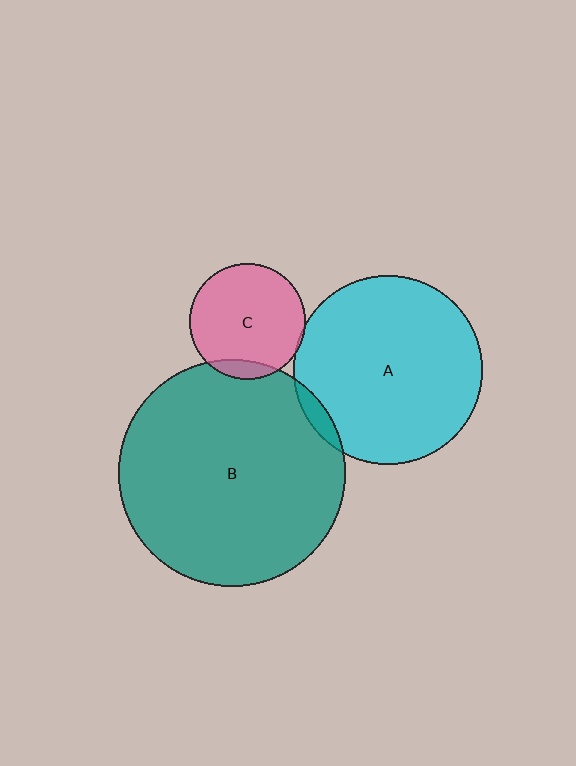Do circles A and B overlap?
Yes.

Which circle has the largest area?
Circle B (teal).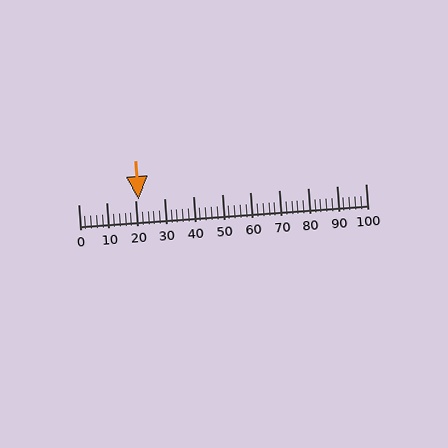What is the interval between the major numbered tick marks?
The major tick marks are spaced 10 units apart.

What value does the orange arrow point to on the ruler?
The orange arrow points to approximately 21.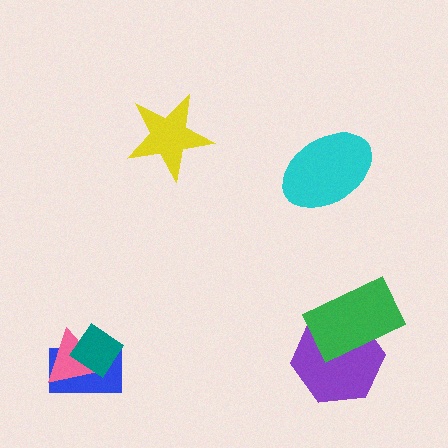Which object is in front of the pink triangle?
The teal diamond is in front of the pink triangle.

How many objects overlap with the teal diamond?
2 objects overlap with the teal diamond.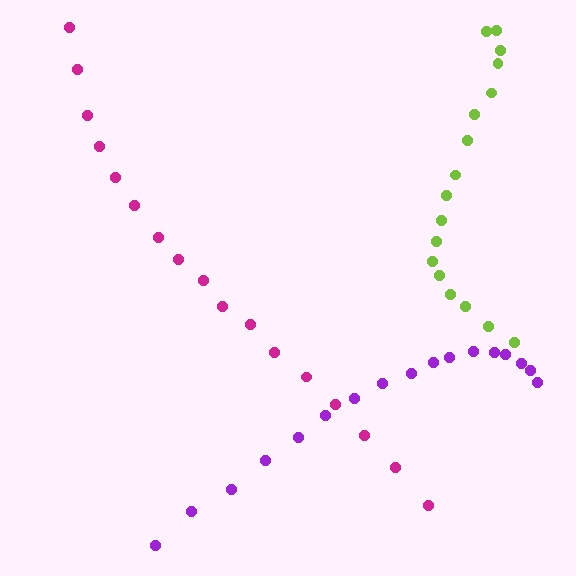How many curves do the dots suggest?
There are 3 distinct paths.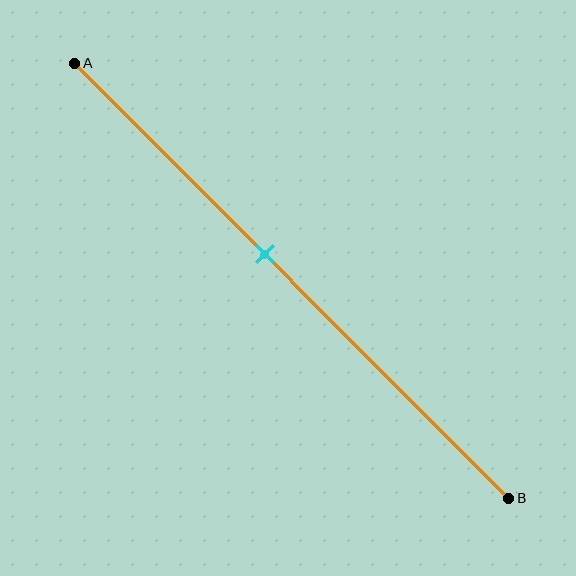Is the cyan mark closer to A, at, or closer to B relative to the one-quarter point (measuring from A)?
The cyan mark is closer to point B than the one-quarter point of segment AB.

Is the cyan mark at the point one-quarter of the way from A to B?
No, the mark is at about 45% from A, not at the 25% one-quarter point.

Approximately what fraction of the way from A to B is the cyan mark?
The cyan mark is approximately 45% of the way from A to B.